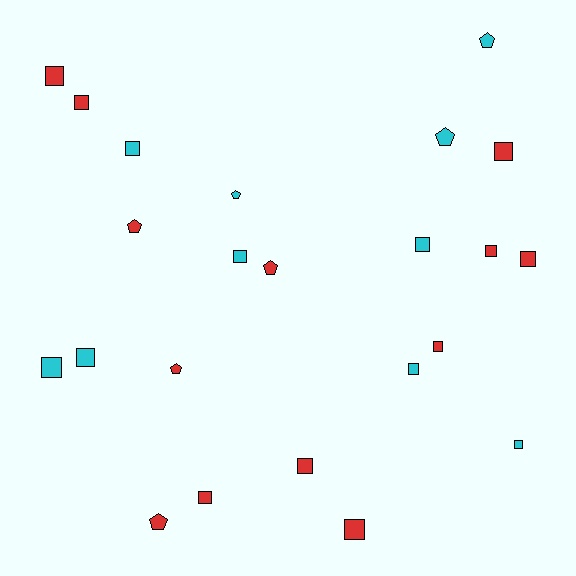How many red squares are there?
There are 9 red squares.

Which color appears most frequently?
Red, with 13 objects.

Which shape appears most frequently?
Square, with 16 objects.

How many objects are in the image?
There are 23 objects.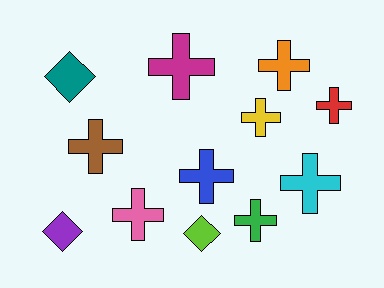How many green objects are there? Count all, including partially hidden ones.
There is 1 green object.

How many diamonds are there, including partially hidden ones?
There are 3 diamonds.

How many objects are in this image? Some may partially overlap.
There are 12 objects.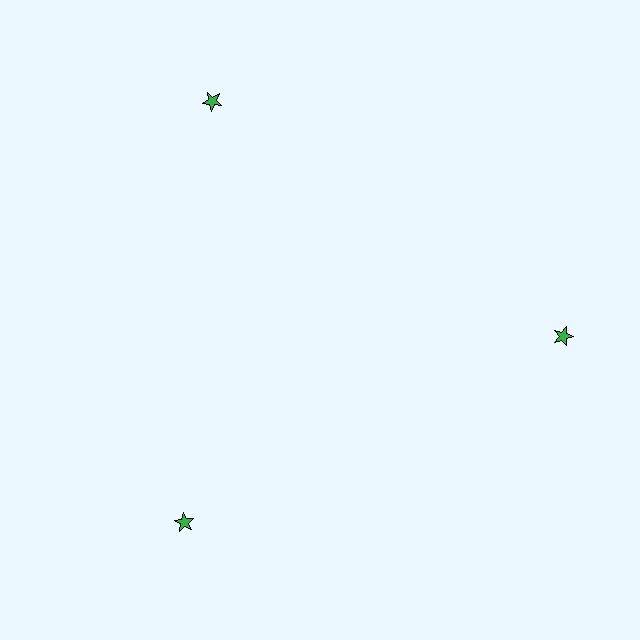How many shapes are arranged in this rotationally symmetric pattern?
There are 3 shapes, arranged in 3 groups of 1.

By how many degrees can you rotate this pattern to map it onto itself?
The pattern maps onto itself every 120 degrees of rotation.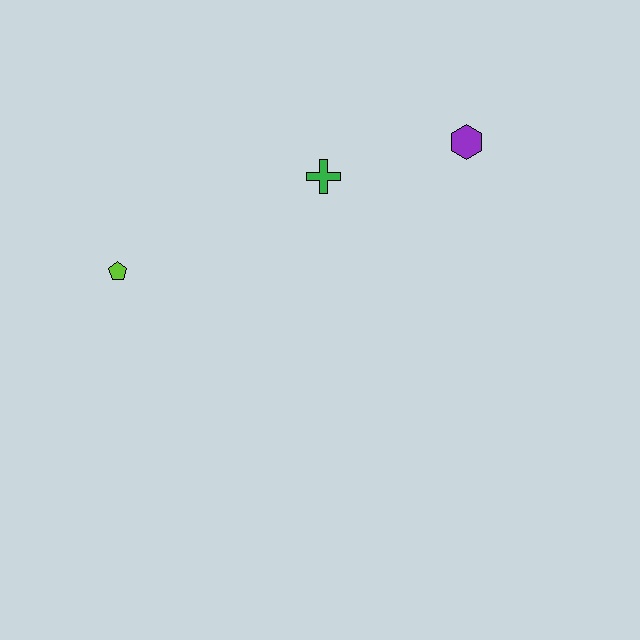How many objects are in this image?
There are 3 objects.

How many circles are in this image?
There are no circles.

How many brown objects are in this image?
There are no brown objects.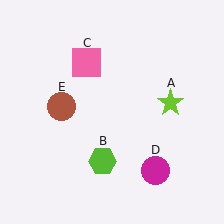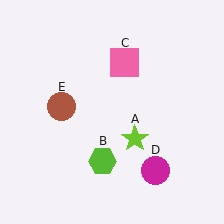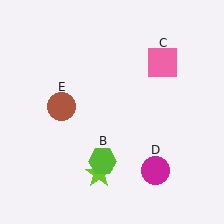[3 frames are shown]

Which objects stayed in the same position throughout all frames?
Lime hexagon (object B) and magenta circle (object D) and brown circle (object E) remained stationary.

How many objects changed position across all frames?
2 objects changed position: lime star (object A), pink square (object C).